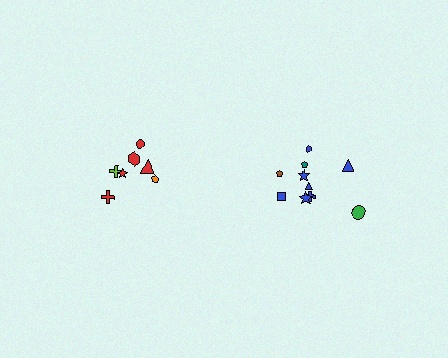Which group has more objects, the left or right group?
The right group.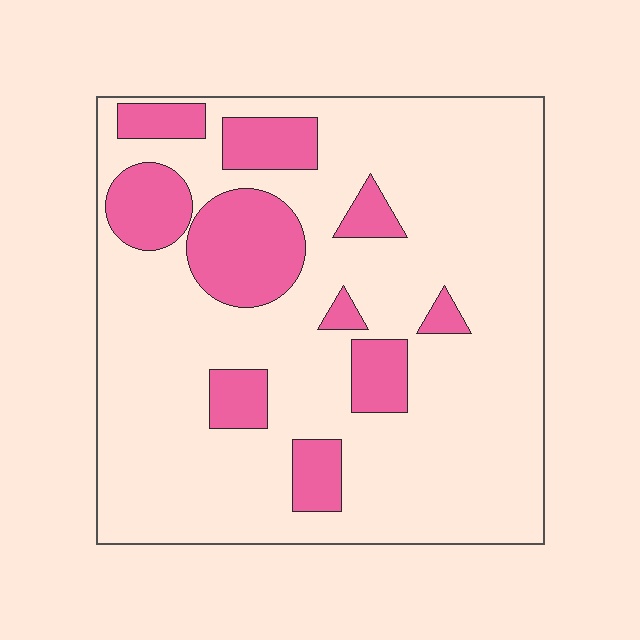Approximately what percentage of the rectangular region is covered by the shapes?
Approximately 20%.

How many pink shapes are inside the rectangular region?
10.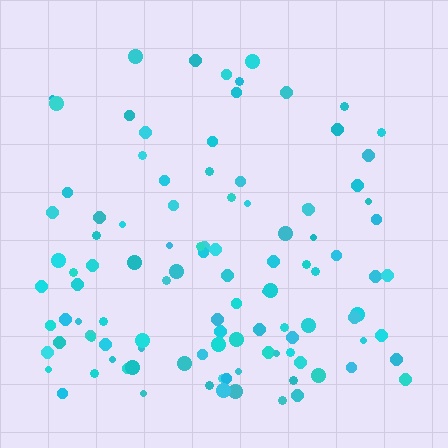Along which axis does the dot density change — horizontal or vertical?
Vertical.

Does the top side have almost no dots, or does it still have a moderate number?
Still a moderate number, just noticeably fewer than the bottom.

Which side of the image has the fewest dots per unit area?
The top.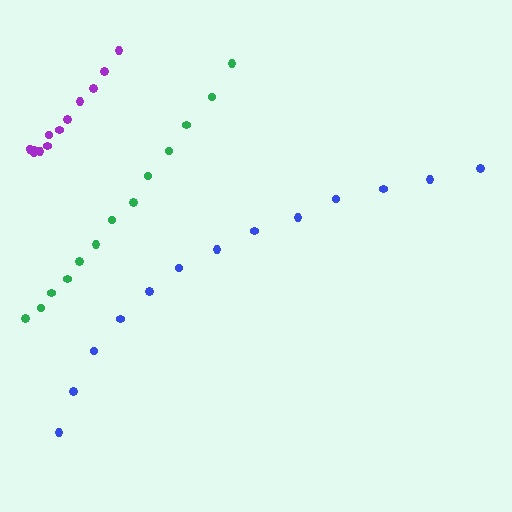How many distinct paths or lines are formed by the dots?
There are 3 distinct paths.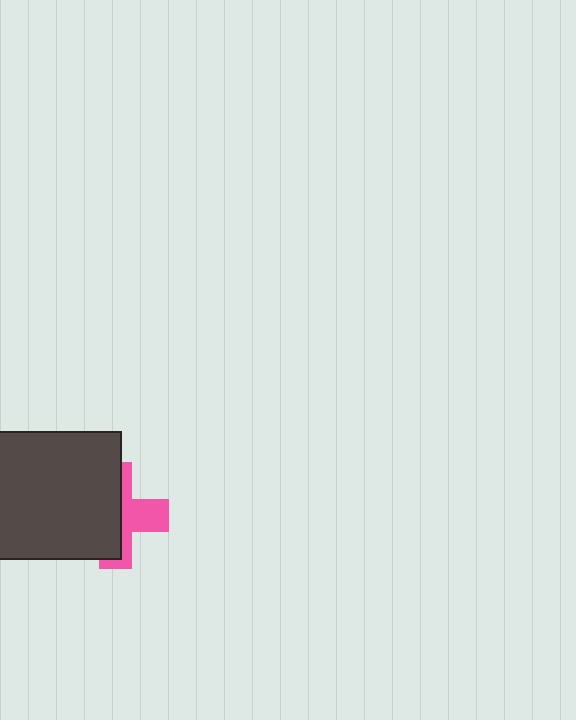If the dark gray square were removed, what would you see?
You would see the complete pink cross.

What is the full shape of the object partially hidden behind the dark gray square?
The partially hidden object is a pink cross.